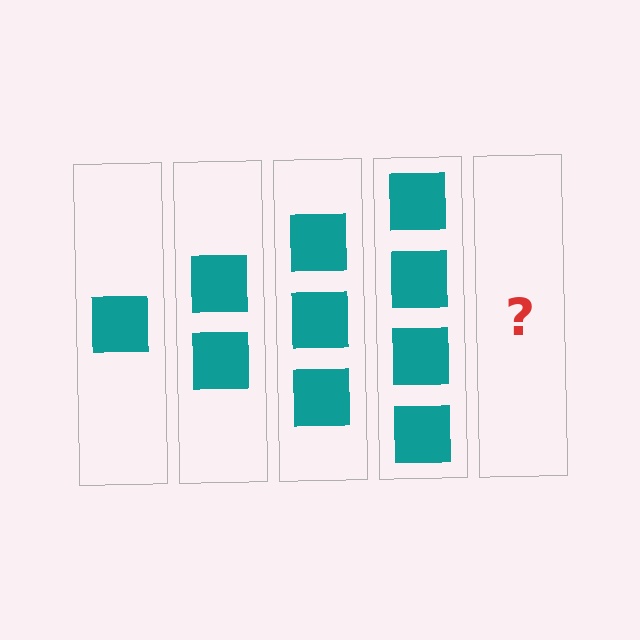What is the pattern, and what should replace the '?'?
The pattern is that each step adds one more square. The '?' should be 5 squares.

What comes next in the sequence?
The next element should be 5 squares.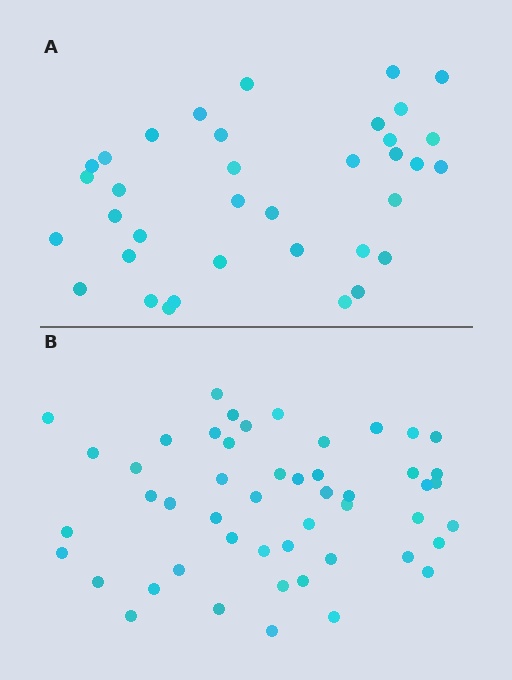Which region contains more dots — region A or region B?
Region B (the bottom region) has more dots.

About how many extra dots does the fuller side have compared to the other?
Region B has approximately 15 more dots than region A.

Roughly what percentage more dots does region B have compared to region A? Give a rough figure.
About 40% more.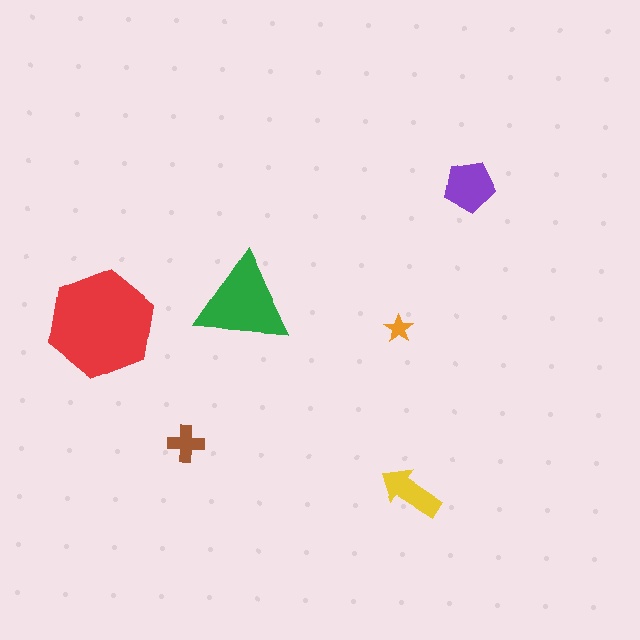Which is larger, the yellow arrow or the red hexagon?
The red hexagon.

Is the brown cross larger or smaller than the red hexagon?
Smaller.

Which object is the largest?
The red hexagon.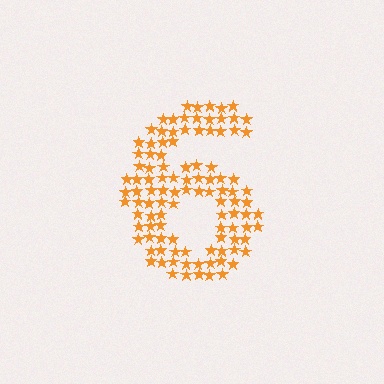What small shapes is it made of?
It is made of small stars.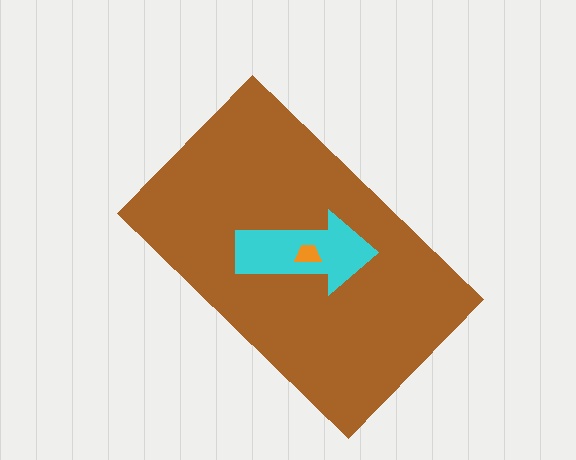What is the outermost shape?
The brown rectangle.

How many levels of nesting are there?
3.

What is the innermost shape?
The orange trapezoid.